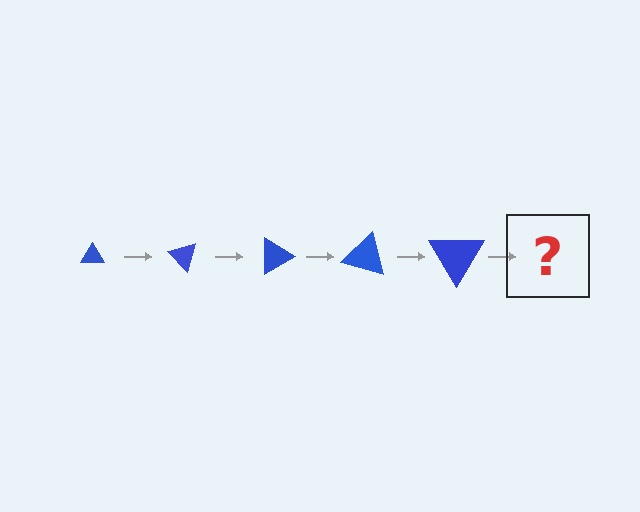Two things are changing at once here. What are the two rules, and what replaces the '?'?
The two rules are that the triangle grows larger each step and it rotates 45 degrees each step. The '?' should be a triangle, larger than the previous one and rotated 225 degrees from the start.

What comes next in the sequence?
The next element should be a triangle, larger than the previous one and rotated 225 degrees from the start.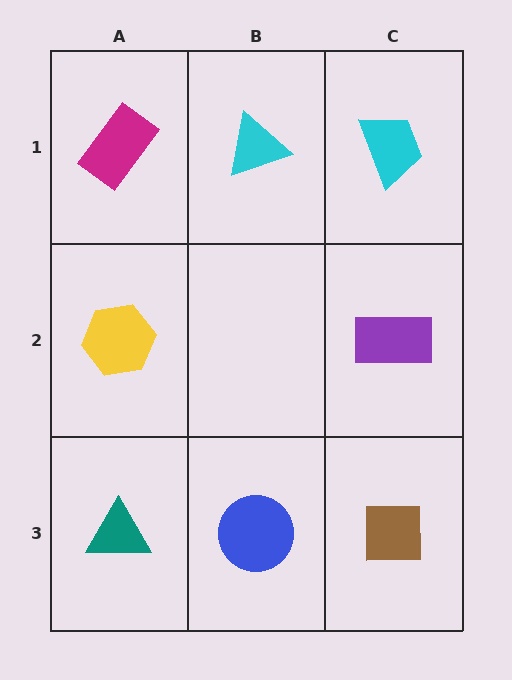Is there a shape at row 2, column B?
No, that cell is empty.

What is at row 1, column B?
A cyan triangle.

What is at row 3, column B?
A blue circle.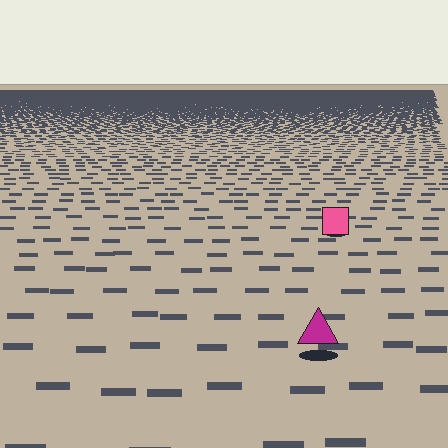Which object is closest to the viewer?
The magenta triangle is closest. The texture marks near it are larger and more spread out.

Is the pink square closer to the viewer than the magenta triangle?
No. The magenta triangle is closer — you can tell from the texture gradient: the ground texture is coarser near it.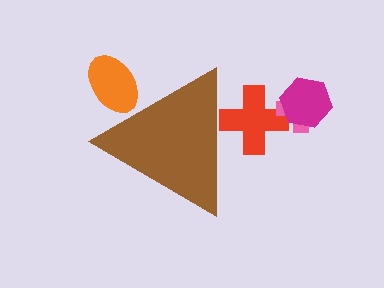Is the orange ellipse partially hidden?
Yes, the orange ellipse is partially hidden behind the brown triangle.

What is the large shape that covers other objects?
A brown triangle.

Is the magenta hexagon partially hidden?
No, the magenta hexagon is fully visible.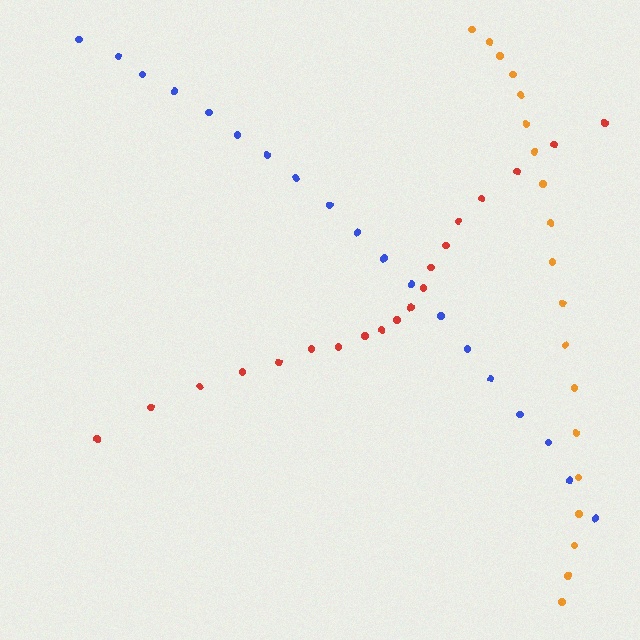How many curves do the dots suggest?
There are 3 distinct paths.